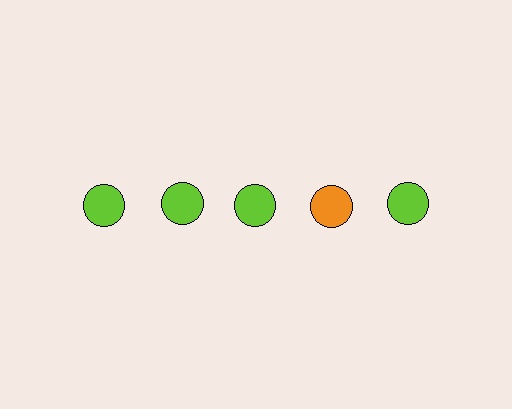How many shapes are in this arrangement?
There are 5 shapes arranged in a grid pattern.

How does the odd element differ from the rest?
It has a different color: orange instead of lime.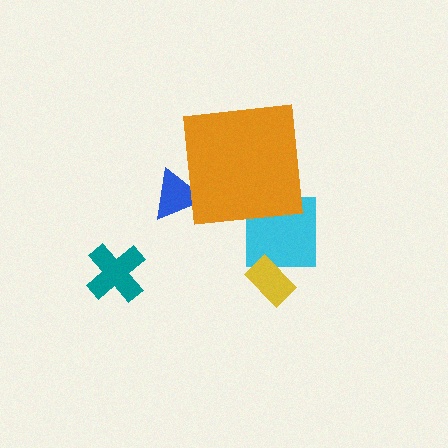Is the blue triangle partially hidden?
Yes, the blue triangle is partially hidden behind the orange square.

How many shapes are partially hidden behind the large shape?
2 shapes are partially hidden.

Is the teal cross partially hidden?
No, the teal cross is fully visible.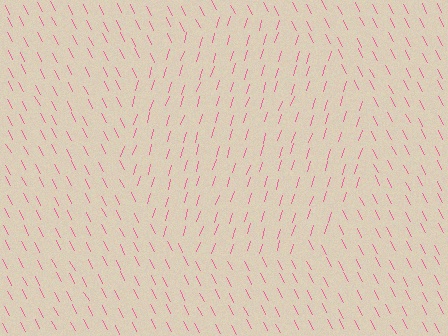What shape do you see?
I see a circle.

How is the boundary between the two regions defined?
The boundary is defined purely by a change in line orientation (approximately 45 degrees difference). All lines are the same color and thickness.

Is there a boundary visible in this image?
Yes, there is a texture boundary formed by a change in line orientation.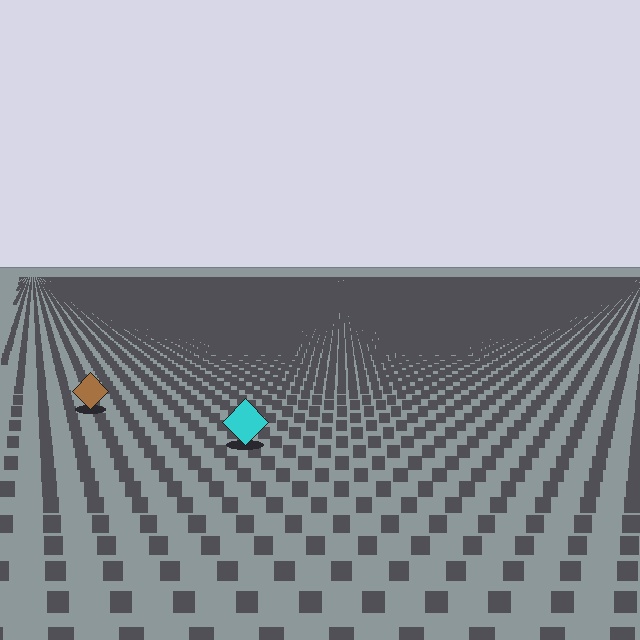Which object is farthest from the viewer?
The brown diamond is farthest from the viewer. It appears smaller and the ground texture around it is denser.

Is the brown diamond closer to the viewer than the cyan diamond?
No. The cyan diamond is closer — you can tell from the texture gradient: the ground texture is coarser near it.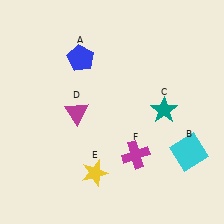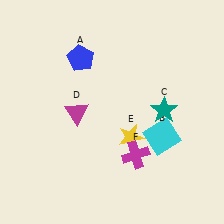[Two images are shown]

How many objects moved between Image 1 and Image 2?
2 objects moved between the two images.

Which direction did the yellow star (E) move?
The yellow star (E) moved right.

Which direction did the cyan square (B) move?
The cyan square (B) moved left.